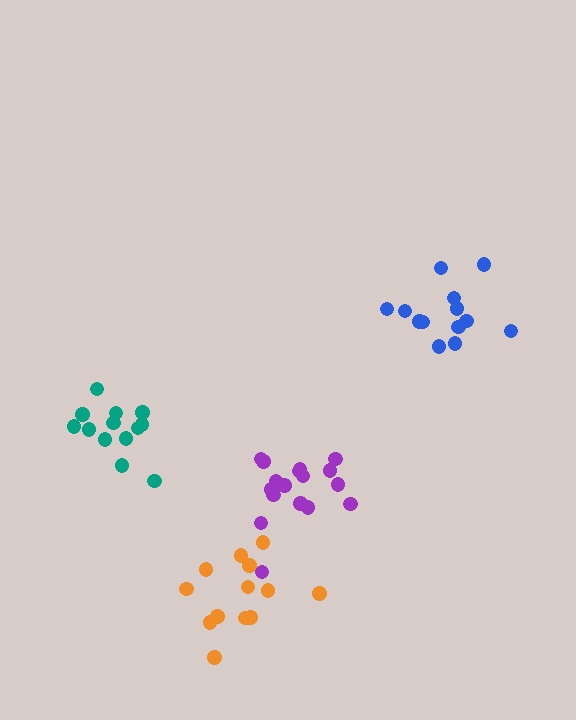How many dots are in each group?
Group 1: 13 dots, Group 2: 17 dots, Group 3: 13 dots, Group 4: 13 dots (56 total).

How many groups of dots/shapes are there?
There are 4 groups.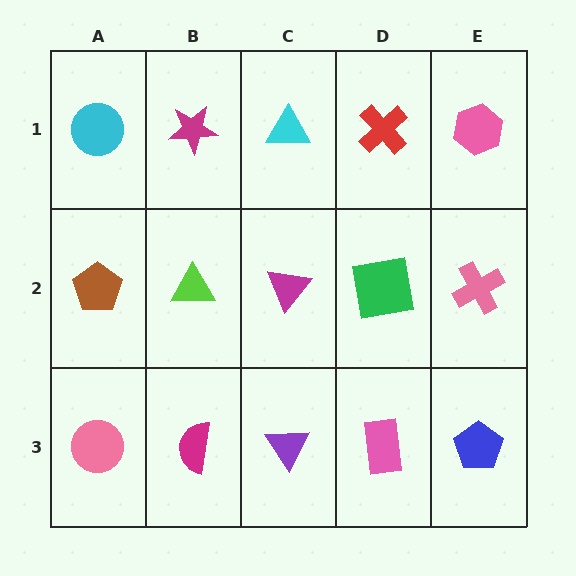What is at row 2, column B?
A lime triangle.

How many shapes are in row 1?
5 shapes.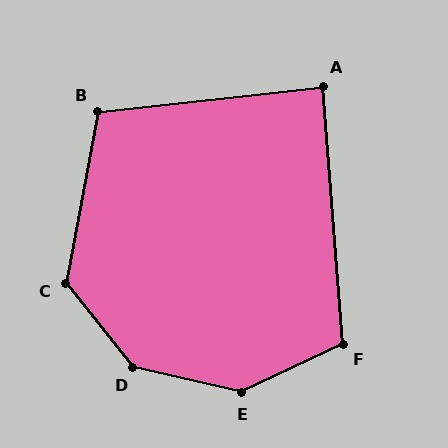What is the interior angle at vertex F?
Approximately 111 degrees (obtuse).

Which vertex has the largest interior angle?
D, at approximately 142 degrees.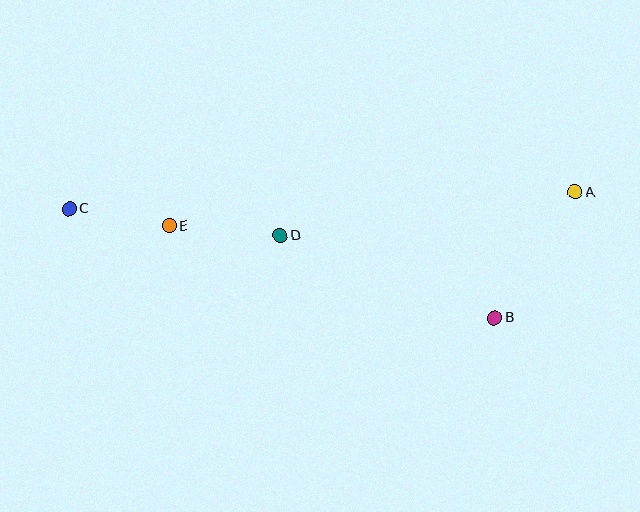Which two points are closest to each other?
Points C and E are closest to each other.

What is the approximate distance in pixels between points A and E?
The distance between A and E is approximately 407 pixels.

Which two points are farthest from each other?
Points A and C are farthest from each other.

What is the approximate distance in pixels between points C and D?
The distance between C and D is approximately 213 pixels.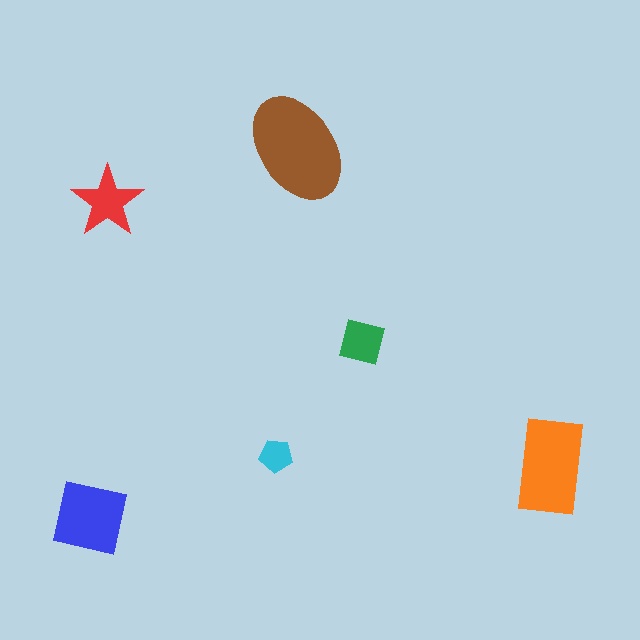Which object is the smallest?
The cyan pentagon.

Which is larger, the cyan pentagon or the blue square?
The blue square.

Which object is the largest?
The brown ellipse.